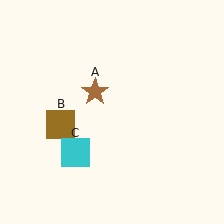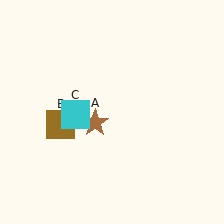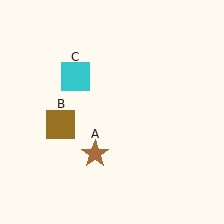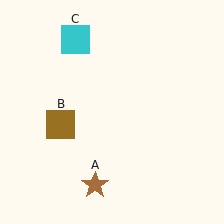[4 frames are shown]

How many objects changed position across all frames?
2 objects changed position: brown star (object A), cyan square (object C).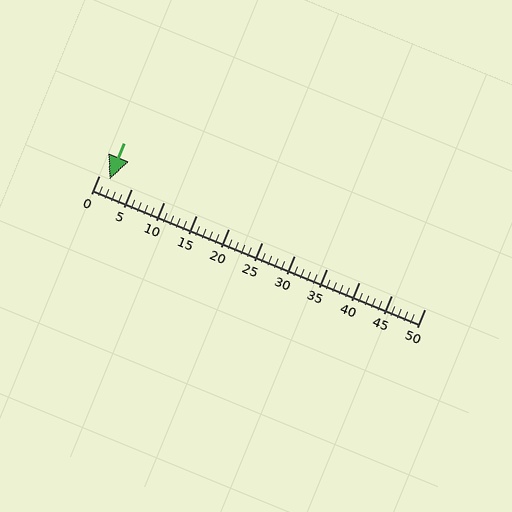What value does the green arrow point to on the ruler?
The green arrow points to approximately 2.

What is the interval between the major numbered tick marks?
The major tick marks are spaced 5 units apart.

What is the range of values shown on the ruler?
The ruler shows values from 0 to 50.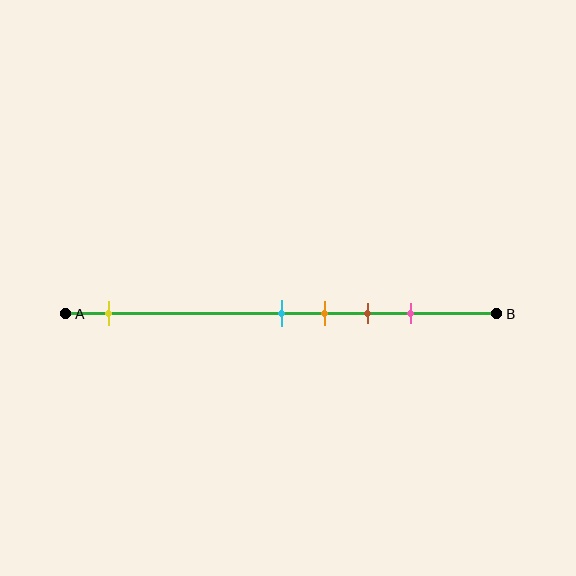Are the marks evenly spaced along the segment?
No, the marks are not evenly spaced.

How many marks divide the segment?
There are 5 marks dividing the segment.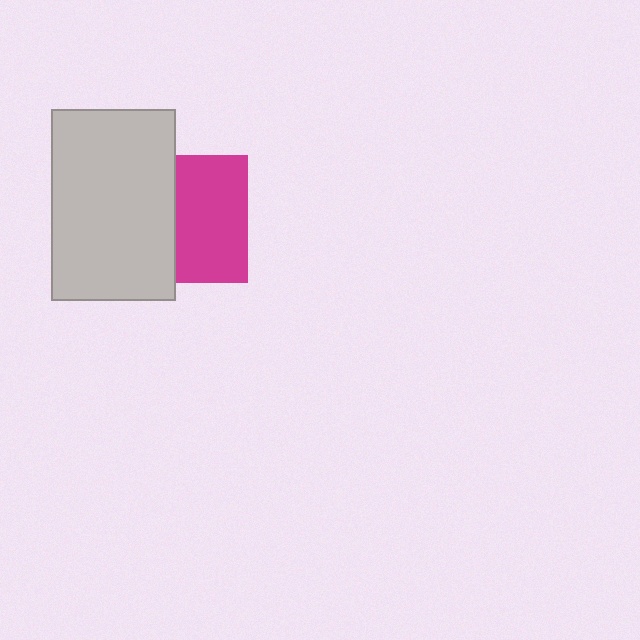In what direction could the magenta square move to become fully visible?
The magenta square could move right. That would shift it out from behind the light gray rectangle entirely.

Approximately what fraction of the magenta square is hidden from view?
Roughly 43% of the magenta square is hidden behind the light gray rectangle.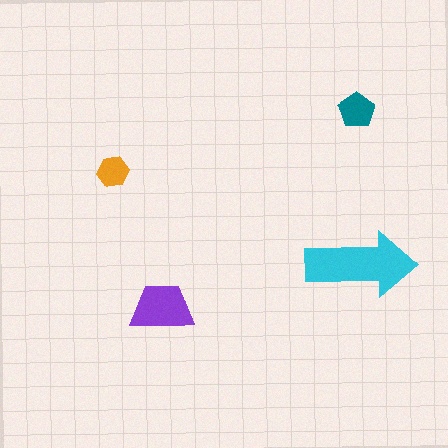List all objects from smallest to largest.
The orange hexagon, the teal pentagon, the purple trapezoid, the cyan arrow.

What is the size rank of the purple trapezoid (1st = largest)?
2nd.